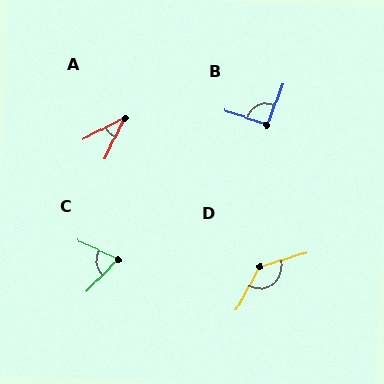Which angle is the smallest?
A, at approximately 37 degrees.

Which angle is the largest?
D, at approximately 136 degrees.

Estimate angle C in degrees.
Approximately 70 degrees.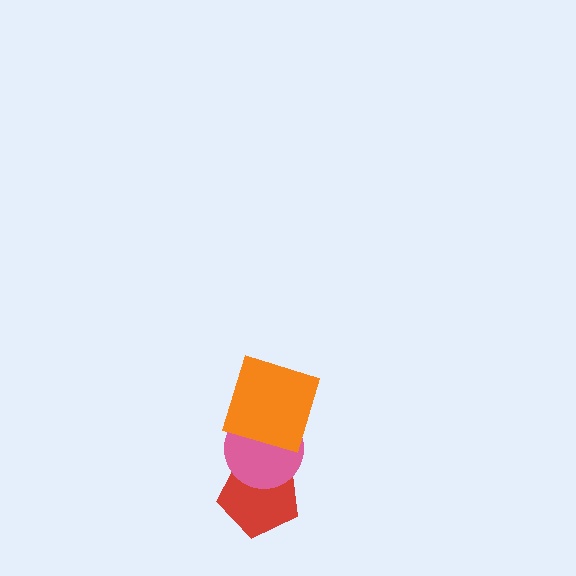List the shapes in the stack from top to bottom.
From top to bottom: the orange square, the pink circle, the red pentagon.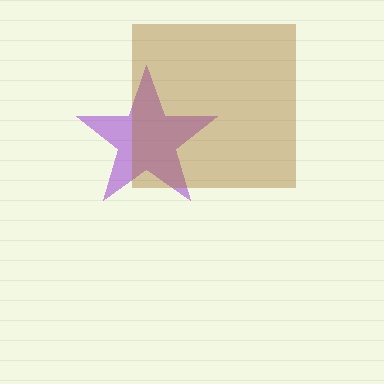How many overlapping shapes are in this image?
There are 2 overlapping shapes in the image.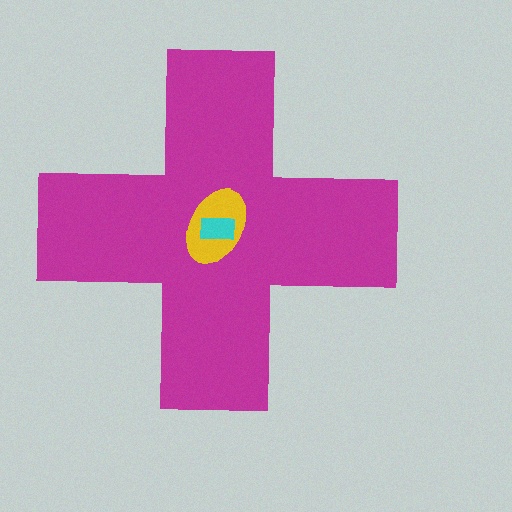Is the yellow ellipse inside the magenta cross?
Yes.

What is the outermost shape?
The magenta cross.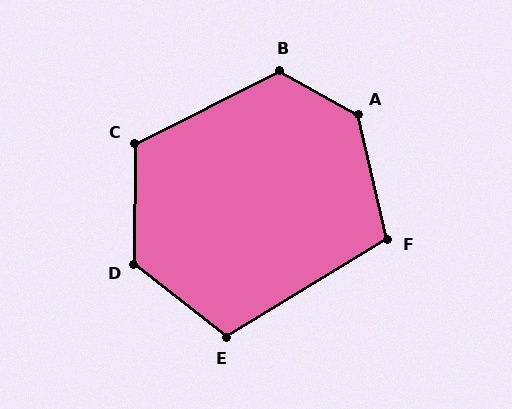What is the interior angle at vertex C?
Approximately 117 degrees (obtuse).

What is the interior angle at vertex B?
Approximately 124 degrees (obtuse).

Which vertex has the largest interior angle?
A, at approximately 133 degrees.